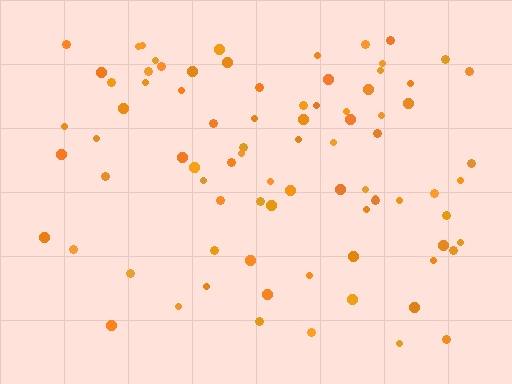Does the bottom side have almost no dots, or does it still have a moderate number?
Still a moderate number, just noticeably fewer than the top.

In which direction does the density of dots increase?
From bottom to top, with the top side densest.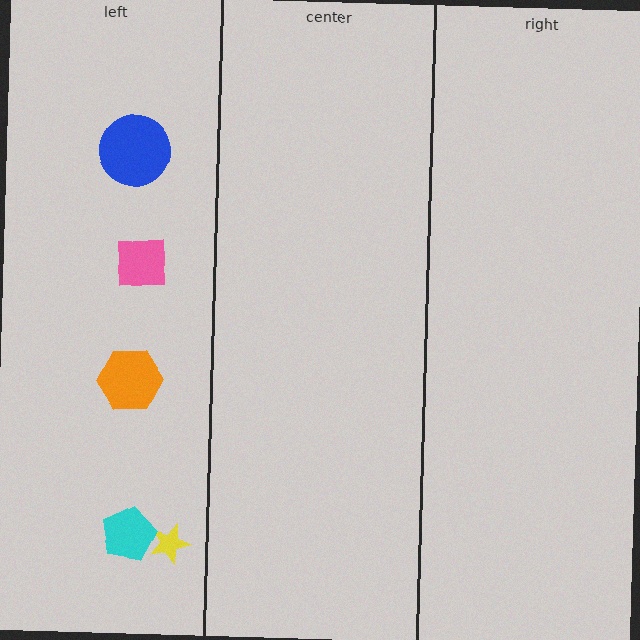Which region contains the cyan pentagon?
The left region.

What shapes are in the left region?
The blue circle, the yellow star, the pink square, the orange hexagon, the cyan pentagon.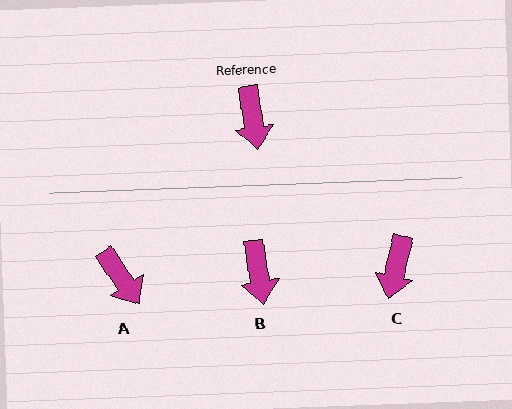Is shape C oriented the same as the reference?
No, it is off by about 22 degrees.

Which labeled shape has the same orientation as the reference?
B.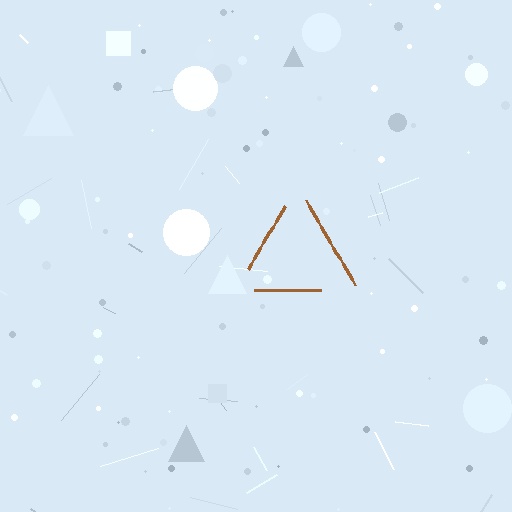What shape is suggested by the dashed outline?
The dashed outline suggests a triangle.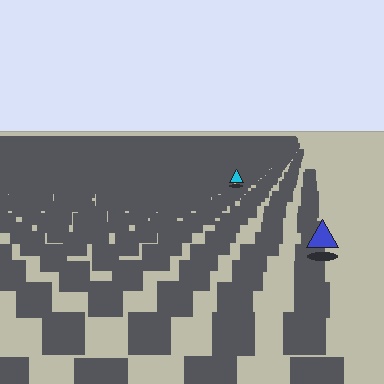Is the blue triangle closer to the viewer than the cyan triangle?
Yes. The blue triangle is closer — you can tell from the texture gradient: the ground texture is coarser near it.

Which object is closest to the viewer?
The blue triangle is closest. The texture marks near it are larger and more spread out.